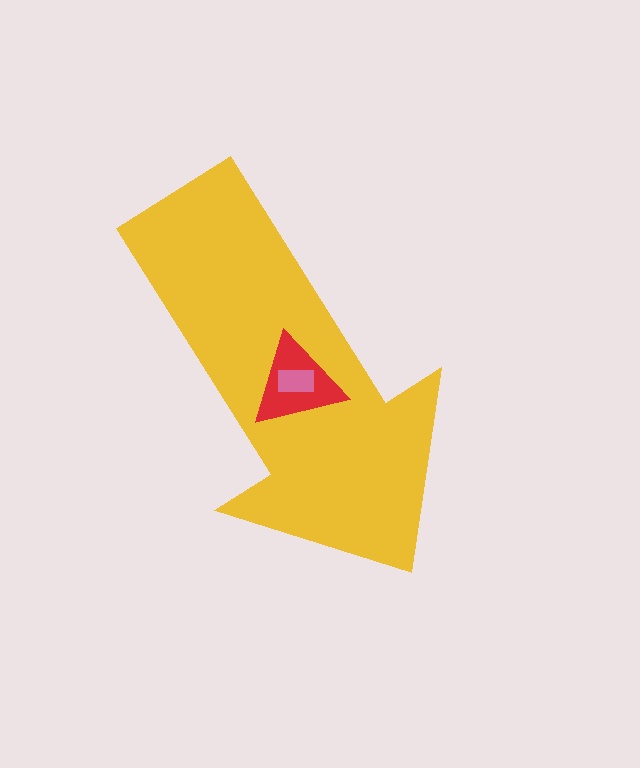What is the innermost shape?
The pink rectangle.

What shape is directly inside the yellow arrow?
The red triangle.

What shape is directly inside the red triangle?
The pink rectangle.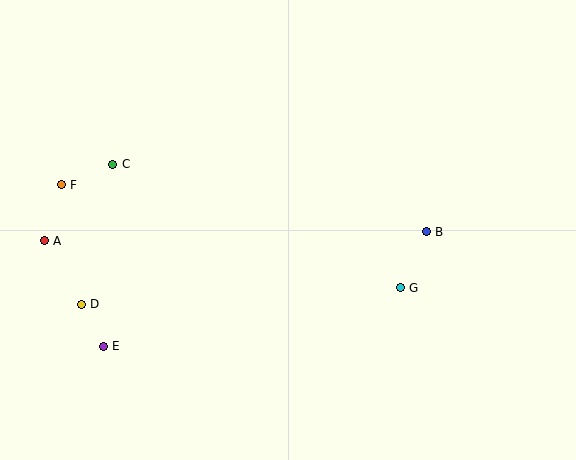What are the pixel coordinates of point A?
Point A is at (44, 241).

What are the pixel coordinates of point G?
Point G is at (400, 288).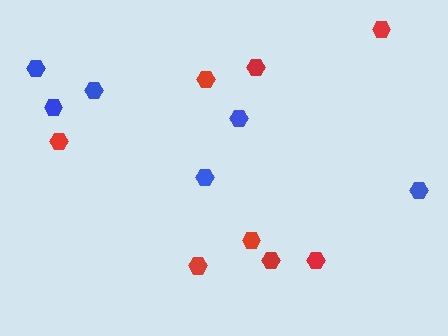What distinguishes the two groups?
There are 2 groups: one group of blue hexagons (6) and one group of red hexagons (8).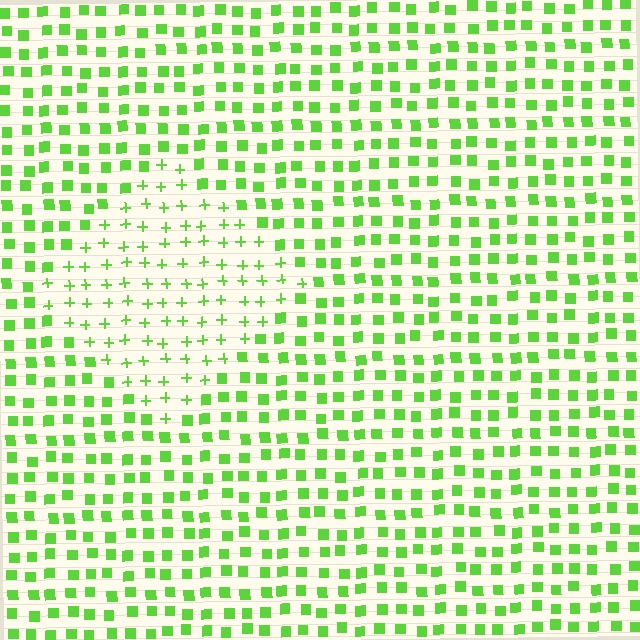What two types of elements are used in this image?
The image uses plus signs inside the diamond region and squares outside it.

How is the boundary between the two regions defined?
The boundary is defined by a change in element shape: plus signs inside vs. squares outside. All elements share the same color and spacing.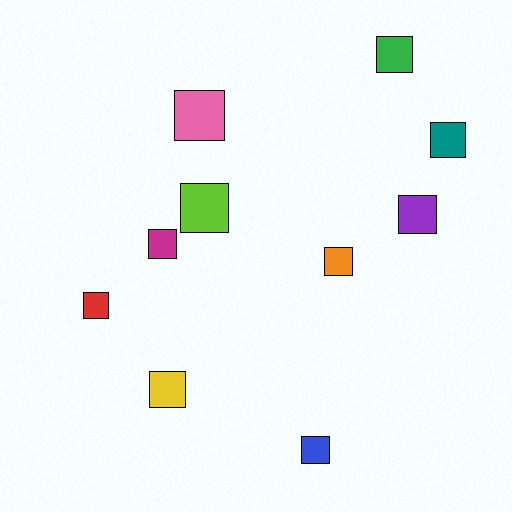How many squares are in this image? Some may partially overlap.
There are 10 squares.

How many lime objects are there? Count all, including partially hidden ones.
There is 1 lime object.